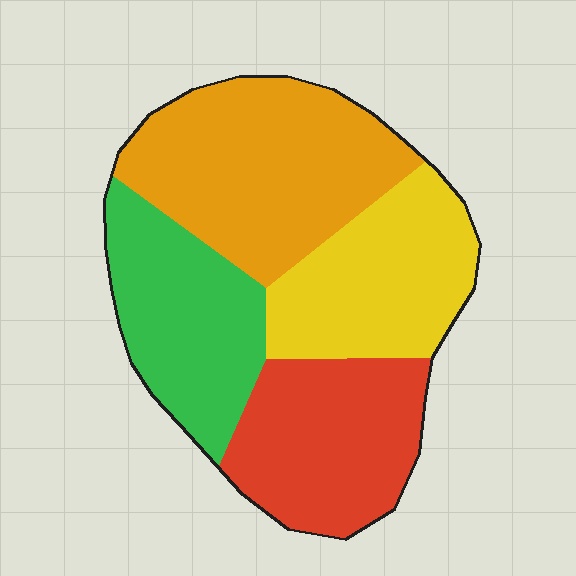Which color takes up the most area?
Orange, at roughly 30%.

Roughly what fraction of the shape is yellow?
Yellow covers 23% of the shape.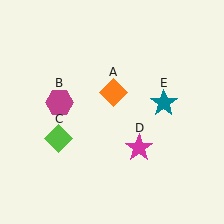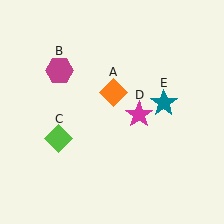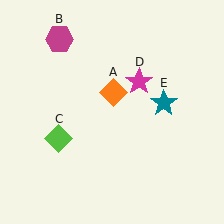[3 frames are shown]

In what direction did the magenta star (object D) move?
The magenta star (object D) moved up.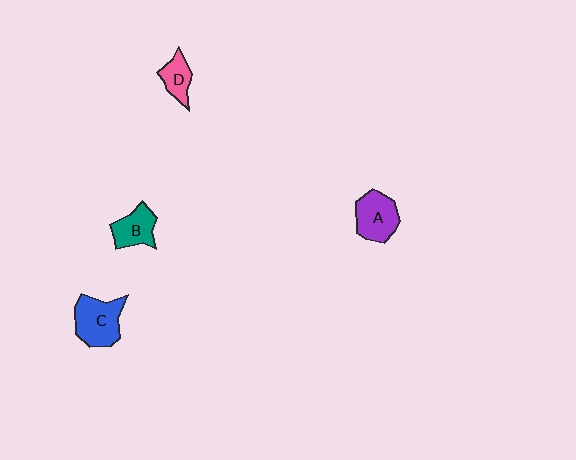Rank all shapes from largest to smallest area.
From largest to smallest: C (blue), A (purple), B (teal), D (pink).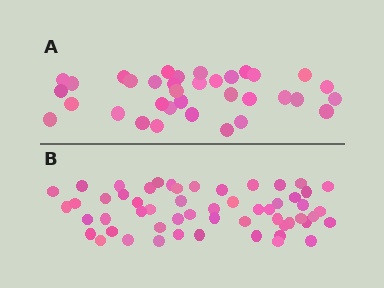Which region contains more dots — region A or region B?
Region B (the bottom region) has more dots.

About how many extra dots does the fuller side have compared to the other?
Region B has approximately 20 more dots than region A.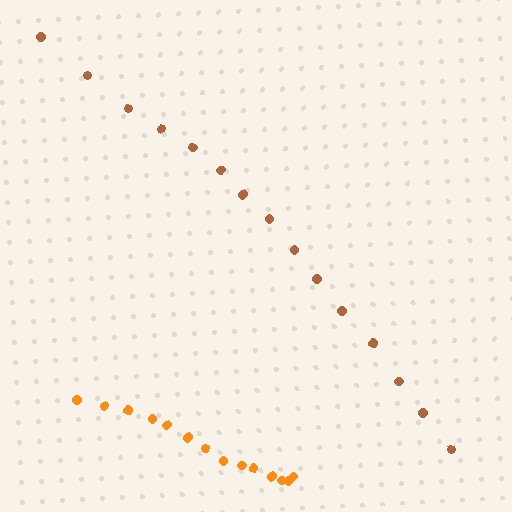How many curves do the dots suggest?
There are 2 distinct paths.